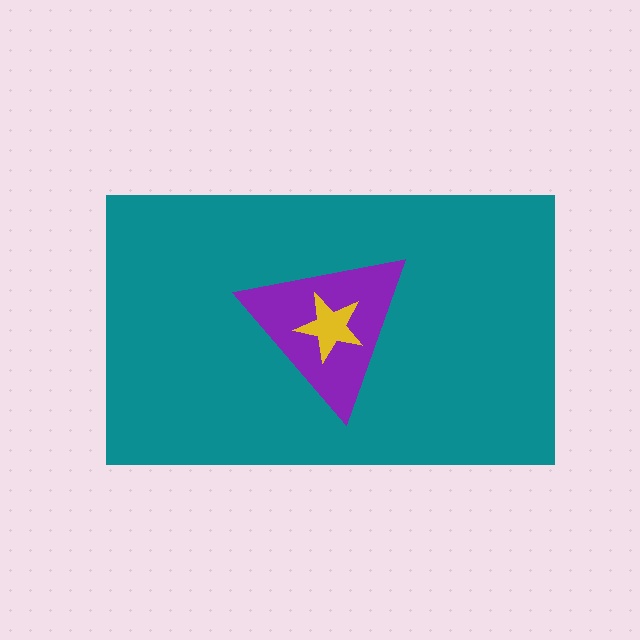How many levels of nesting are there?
3.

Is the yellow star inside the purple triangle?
Yes.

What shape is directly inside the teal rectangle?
The purple triangle.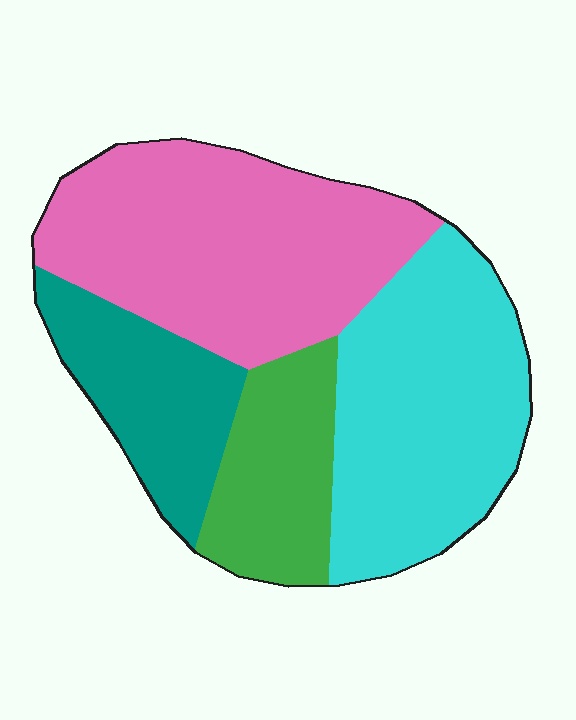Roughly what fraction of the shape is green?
Green takes up less than a quarter of the shape.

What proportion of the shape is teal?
Teal covers around 15% of the shape.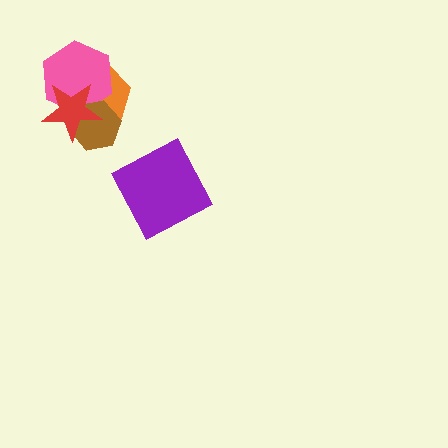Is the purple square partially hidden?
No, no other shape covers it.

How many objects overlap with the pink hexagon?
3 objects overlap with the pink hexagon.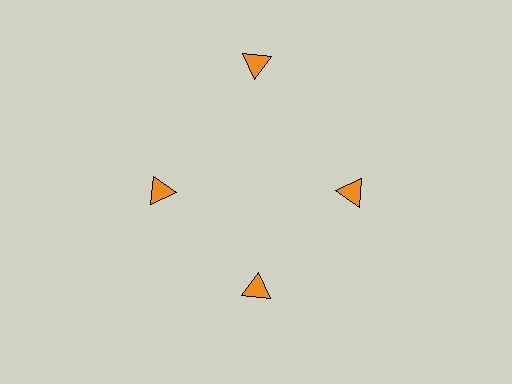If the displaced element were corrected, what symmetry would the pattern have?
It would have 4-fold rotational symmetry — the pattern would map onto itself every 90 degrees.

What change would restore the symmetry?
The symmetry would be restored by moving it inward, back onto the ring so that all 4 triangles sit at equal angles and equal distance from the center.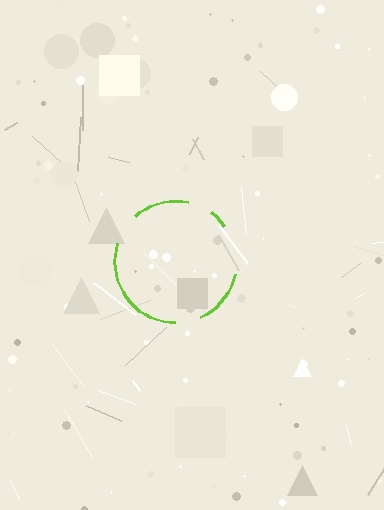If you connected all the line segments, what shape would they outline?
They would outline a circle.